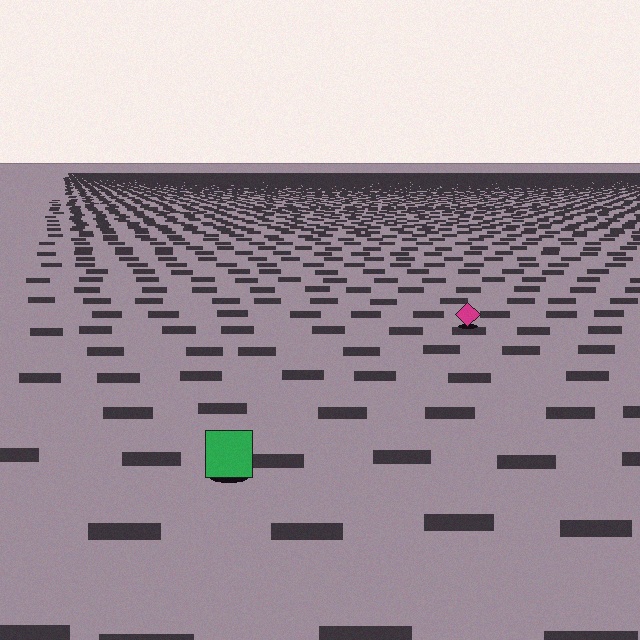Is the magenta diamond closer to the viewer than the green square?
No. The green square is closer — you can tell from the texture gradient: the ground texture is coarser near it.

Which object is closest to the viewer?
The green square is closest. The texture marks near it are larger and more spread out.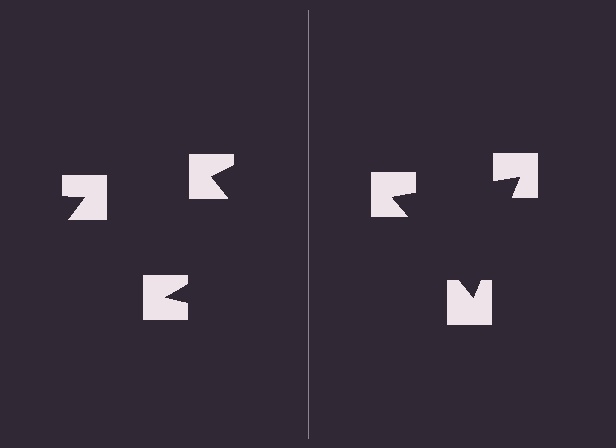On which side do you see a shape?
An illusory triangle appears on the right side. On the left side the wedge cuts are rotated, so no coherent shape forms.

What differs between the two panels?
The notched squares are positioned identically on both sides; only the wedge orientations differ. On the right they align to a triangle; on the left they are misaligned.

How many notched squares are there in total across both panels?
6 — 3 on each side.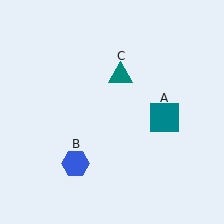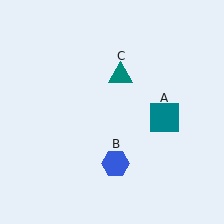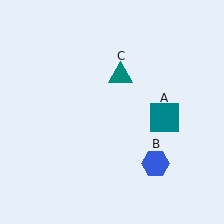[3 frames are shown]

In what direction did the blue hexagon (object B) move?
The blue hexagon (object B) moved right.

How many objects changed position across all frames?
1 object changed position: blue hexagon (object B).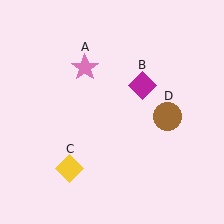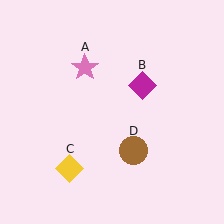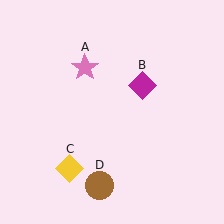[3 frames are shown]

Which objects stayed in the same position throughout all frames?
Pink star (object A) and magenta diamond (object B) and yellow diamond (object C) remained stationary.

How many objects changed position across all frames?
1 object changed position: brown circle (object D).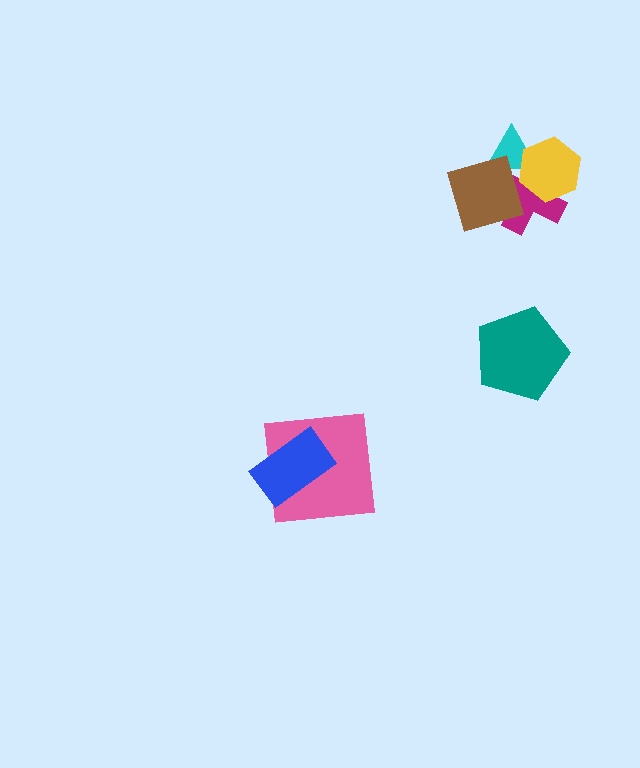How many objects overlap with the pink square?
1 object overlaps with the pink square.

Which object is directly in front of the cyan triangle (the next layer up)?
The magenta cross is directly in front of the cyan triangle.